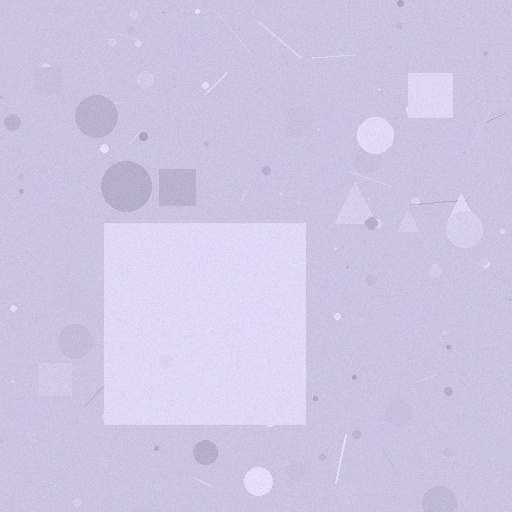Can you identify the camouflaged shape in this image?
The camouflaged shape is a square.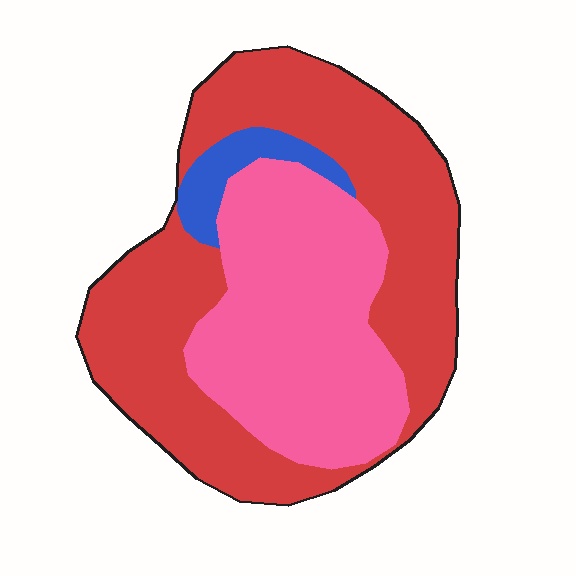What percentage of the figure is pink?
Pink covers roughly 40% of the figure.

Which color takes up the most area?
Red, at roughly 55%.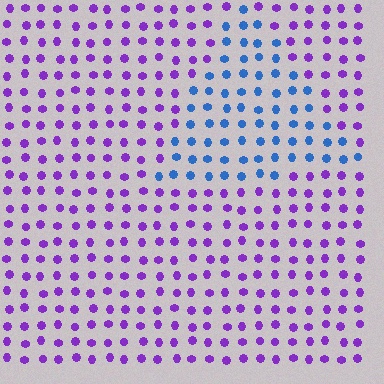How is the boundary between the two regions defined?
The boundary is defined purely by a slight shift in hue (about 60 degrees). Spacing, size, and orientation are identical on both sides.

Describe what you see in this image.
The image is filled with small purple elements in a uniform arrangement. A triangle-shaped region is visible where the elements are tinted to a slightly different hue, forming a subtle color boundary.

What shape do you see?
I see a triangle.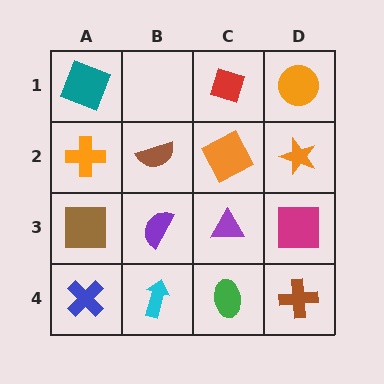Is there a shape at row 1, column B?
No, that cell is empty.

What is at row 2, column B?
A brown semicircle.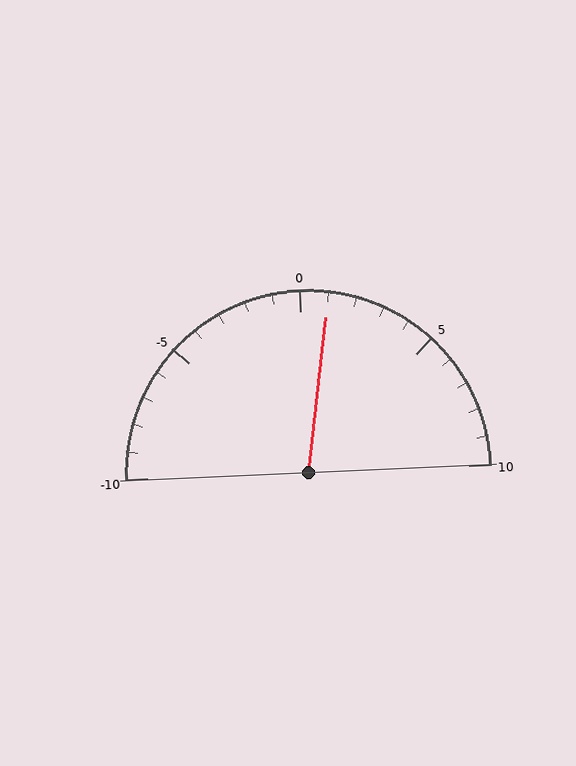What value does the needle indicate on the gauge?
The needle indicates approximately 1.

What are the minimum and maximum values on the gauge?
The gauge ranges from -10 to 10.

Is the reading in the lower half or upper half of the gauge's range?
The reading is in the upper half of the range (-10 to 10).